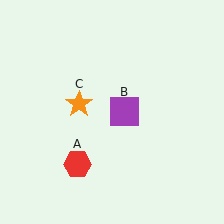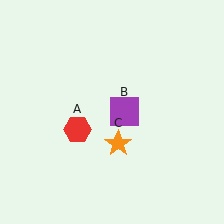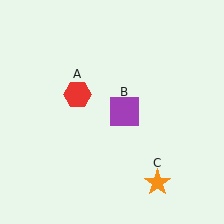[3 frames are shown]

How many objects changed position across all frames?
2 objects changed position: red hexagon (object A), orange star (object C).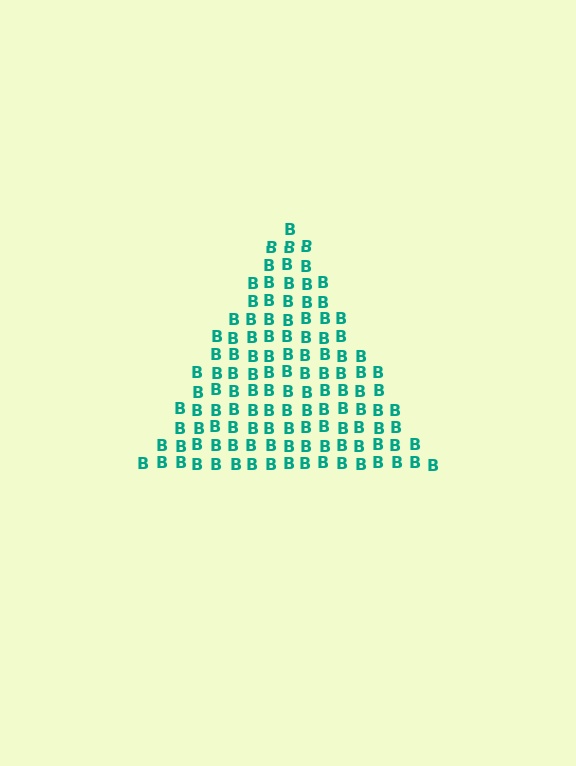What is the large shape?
The large shape is a triangle.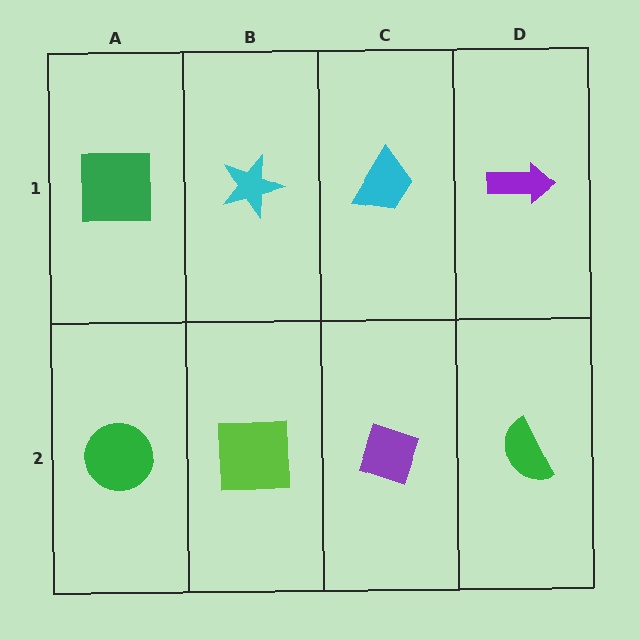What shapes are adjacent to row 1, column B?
A lime square (row 2, column B), a green square (row 1, column A), a cyan trapezoid (row 1, column C).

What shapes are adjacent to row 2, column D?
A purple arrow (row 1, column D), a purple diamond (row 2, column C).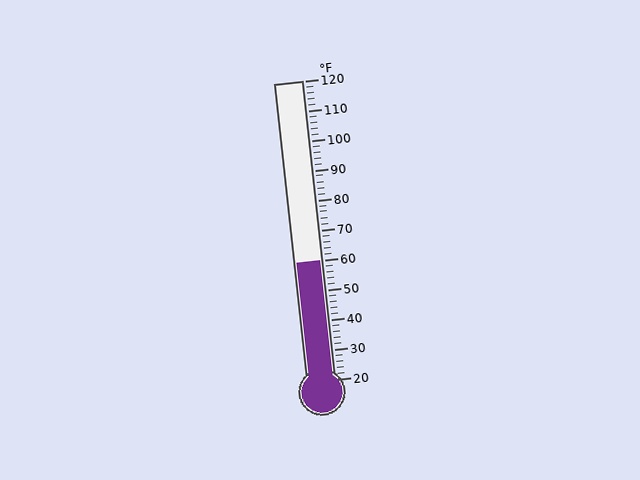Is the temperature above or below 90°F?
The temperature is below 90°F.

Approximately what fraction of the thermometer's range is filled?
The thermometer is filled to approximately 40% of its range.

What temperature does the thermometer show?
The thermometer shows approximately 60°F.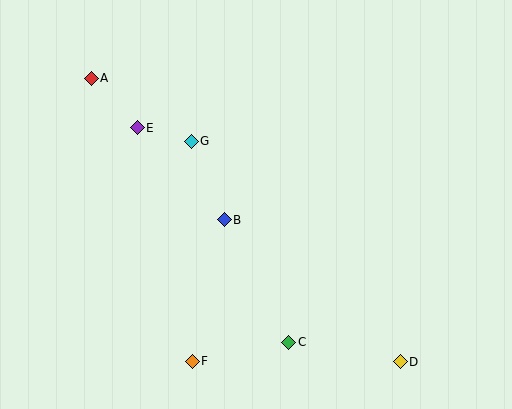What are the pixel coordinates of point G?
Point G is at (191, 141).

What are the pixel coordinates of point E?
Point E is at (137, 128).